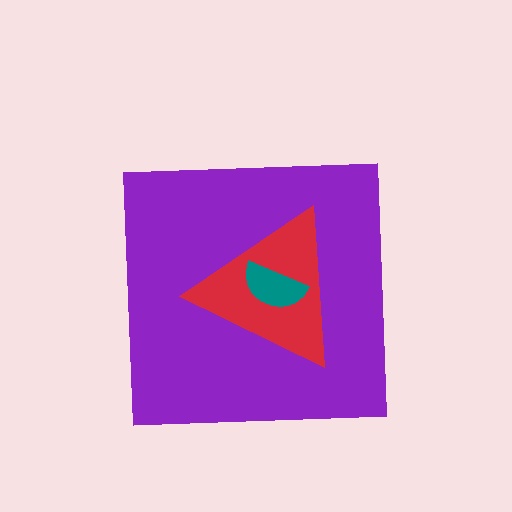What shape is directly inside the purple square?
The red triangle.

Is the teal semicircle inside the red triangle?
Yes.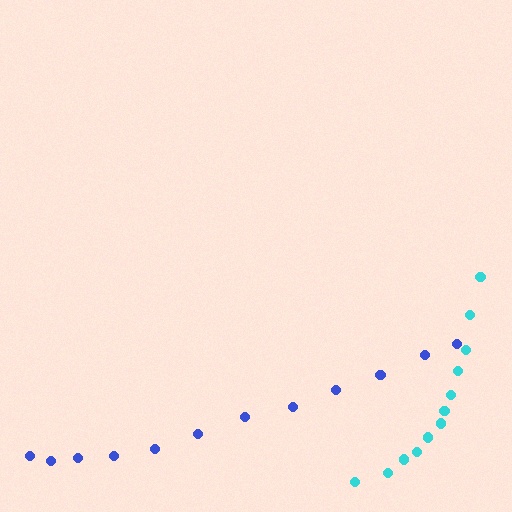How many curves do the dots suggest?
There are 2 distinct paths.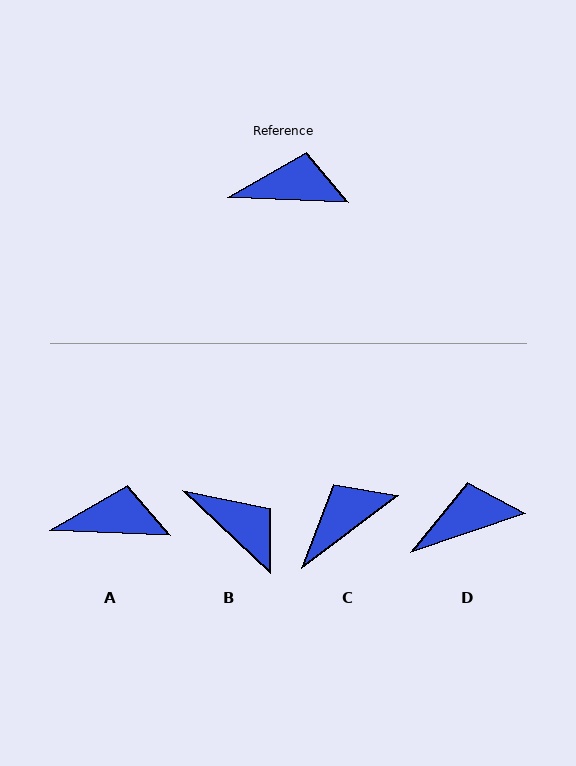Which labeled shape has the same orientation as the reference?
A.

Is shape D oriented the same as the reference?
No, it is off by about 21 degrees.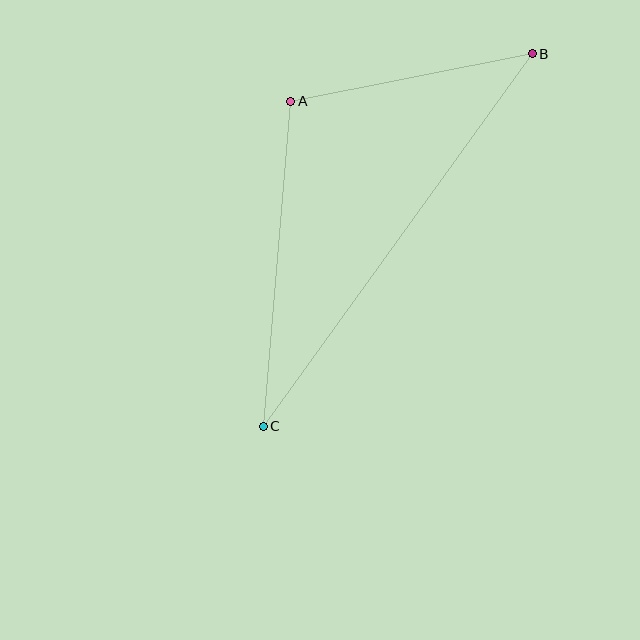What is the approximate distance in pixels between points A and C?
The distance between A and C is approximately 326 pixels.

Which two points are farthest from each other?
Points B and C are farthest from each other.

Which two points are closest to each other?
Points A and B are closest to each other.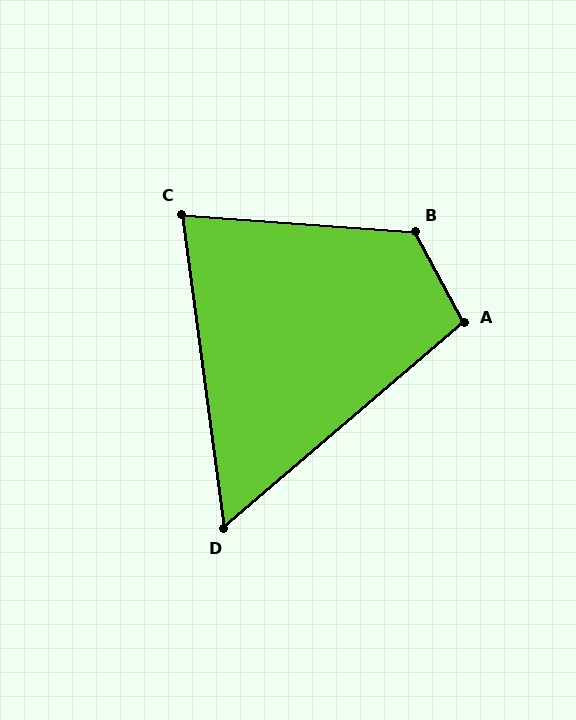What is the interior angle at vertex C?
Approximately 78 degrees (acute).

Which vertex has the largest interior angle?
B, at approximately 123 degrees.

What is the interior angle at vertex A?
Approximately 102 degrees (obtuse).